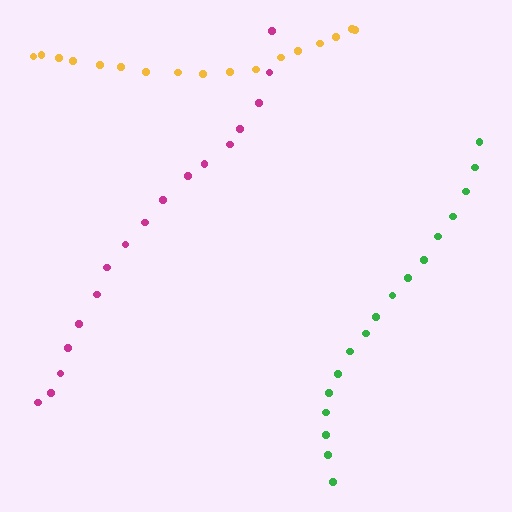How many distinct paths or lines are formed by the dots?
There are 3 distinct paths.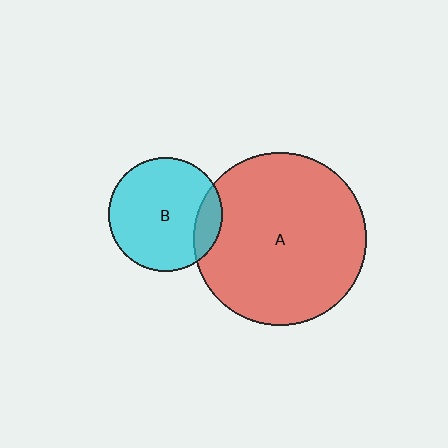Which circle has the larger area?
Circle A (red).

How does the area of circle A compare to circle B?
Approximately 2.3 times.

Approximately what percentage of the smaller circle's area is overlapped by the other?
Approximately 15%.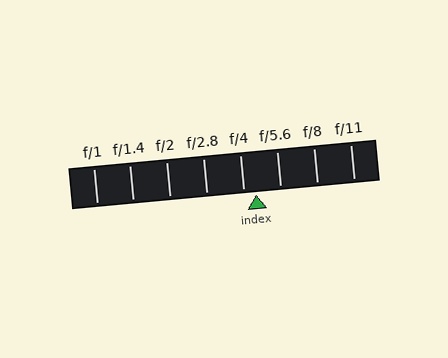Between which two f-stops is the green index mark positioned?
The index mark is between f/4 and f/5.6.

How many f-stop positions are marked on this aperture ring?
There are 8 f-stop positions marked.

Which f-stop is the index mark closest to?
The index mark is closest to f/4.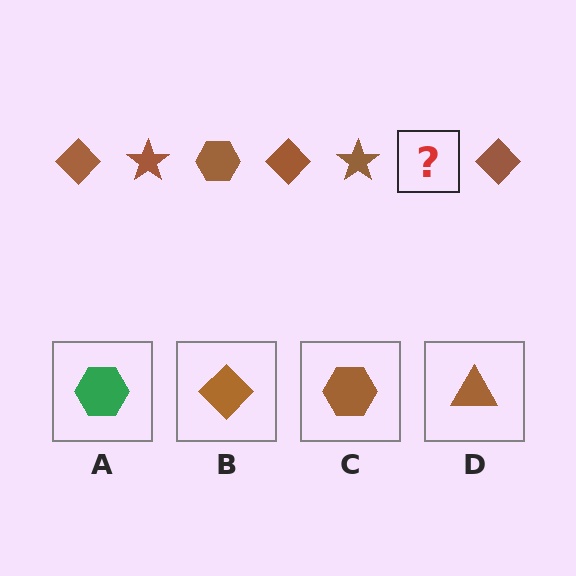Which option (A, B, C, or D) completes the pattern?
C.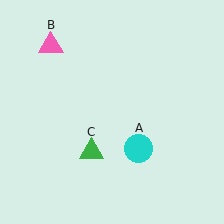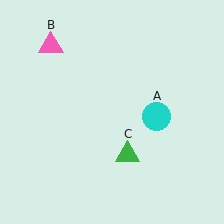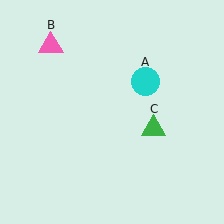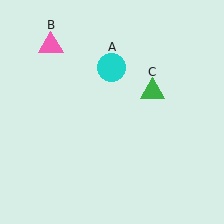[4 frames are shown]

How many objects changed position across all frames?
2 objects changed position: cyan circle (object A), green triangle (object C).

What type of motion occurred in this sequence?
The cyan circle (object A), green triangle (object C) rotated counterclockwise around the center of the scene.